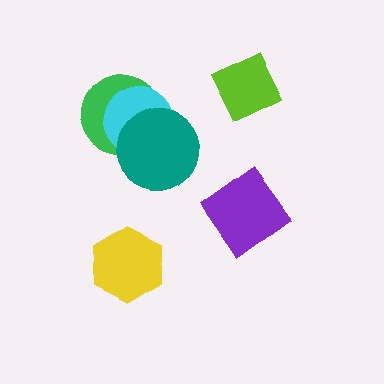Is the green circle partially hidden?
Yes, it is partially covered by another shape.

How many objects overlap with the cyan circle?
2 objects overlap with the cyan circle.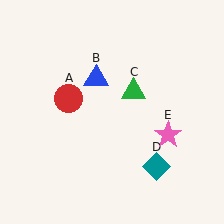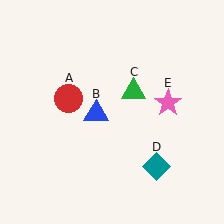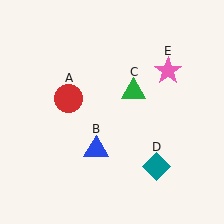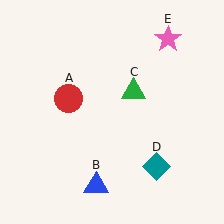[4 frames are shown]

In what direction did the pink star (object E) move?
The pink star (object E) moved up.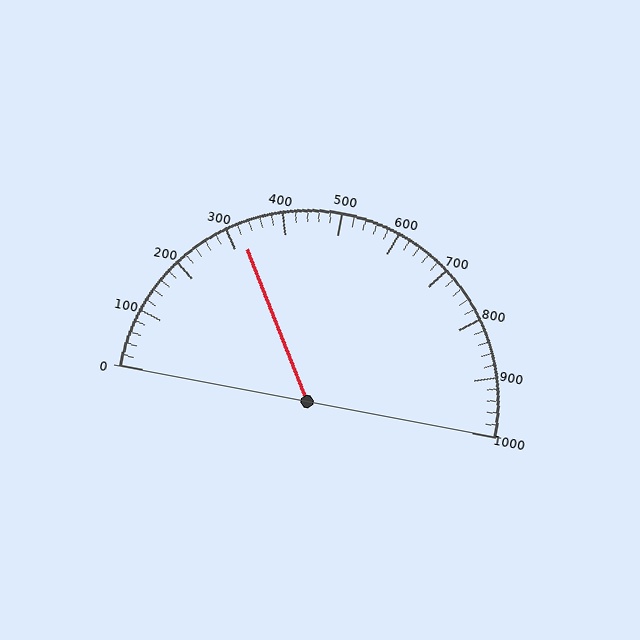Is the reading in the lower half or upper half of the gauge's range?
The reading is in the lower half of the range (0 to 1000).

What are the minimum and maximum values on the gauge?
The gauge ranges from 0 to 1000.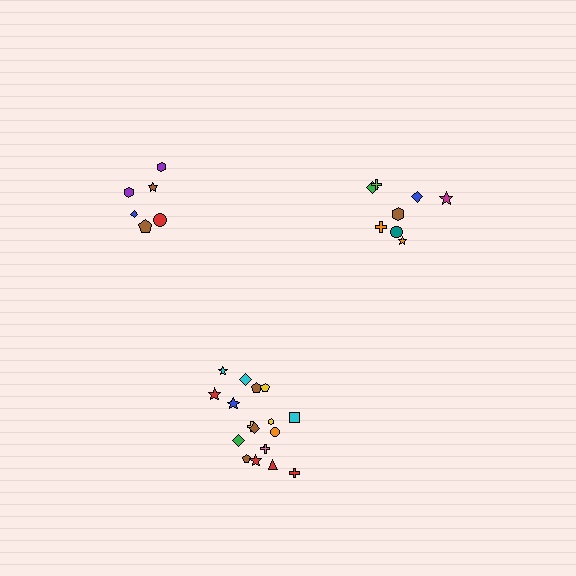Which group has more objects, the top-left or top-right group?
The top-right group.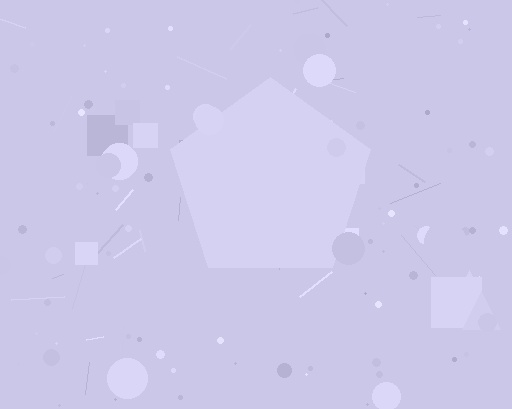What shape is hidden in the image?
A pentagon is hidden in the image.